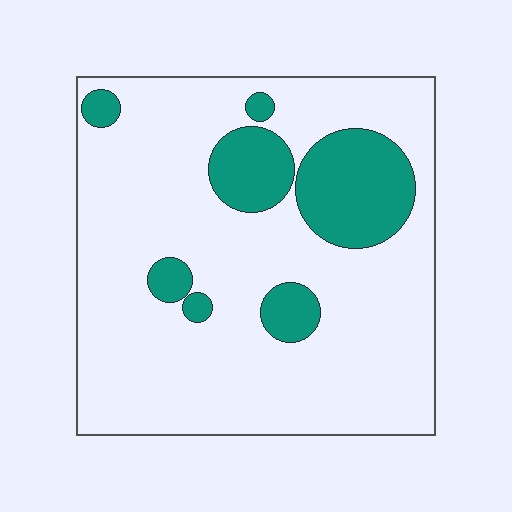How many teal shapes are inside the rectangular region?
7.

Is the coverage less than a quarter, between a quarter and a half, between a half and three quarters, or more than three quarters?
Less than a quarter.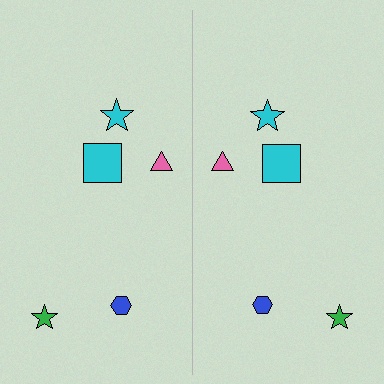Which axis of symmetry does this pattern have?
The pattern has a vertical axis of symmetry running through the center of the image.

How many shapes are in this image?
There are 10 shapes in this image.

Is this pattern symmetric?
Yes, this pattern has bilateral (reflection) symmetry.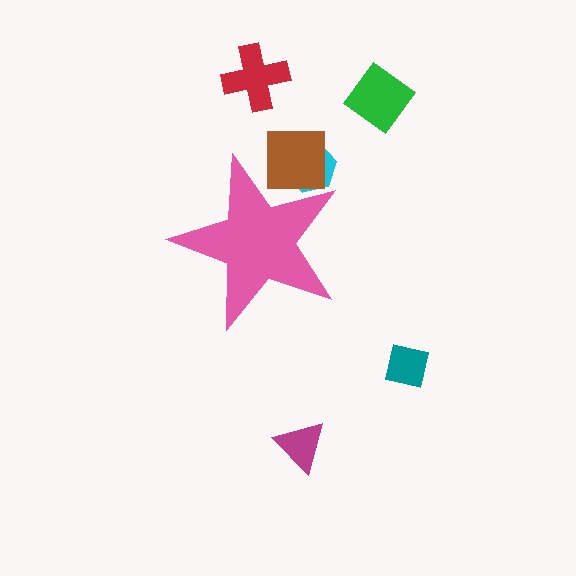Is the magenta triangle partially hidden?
No, the magenta triangle is fully visible.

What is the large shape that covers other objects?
A pink star.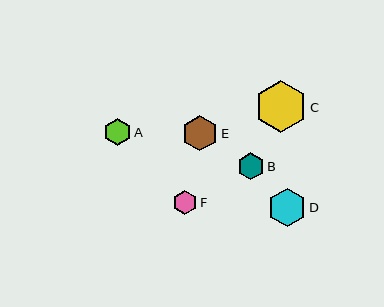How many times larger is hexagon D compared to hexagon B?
Hexagon D is approximately 1.4 times the size of hexagon B.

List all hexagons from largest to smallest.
From largest to smallest: C, D, E, B, A, F.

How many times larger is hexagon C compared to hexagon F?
Hexagon C is approximately 2.2 times the size of hexagon F.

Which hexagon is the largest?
Hexagon C is the largest with a size of approximately 52 pixels.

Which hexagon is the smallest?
Hexagon F is the smallest with a size of approximately 24 pixels.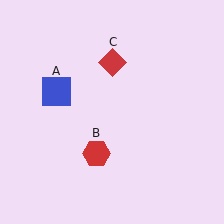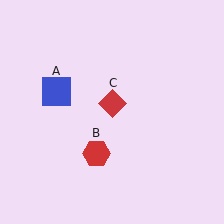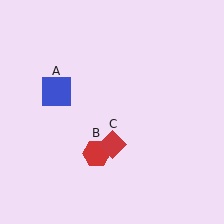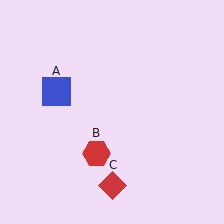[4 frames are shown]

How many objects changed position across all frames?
1 object changed position: red diamond (object C).